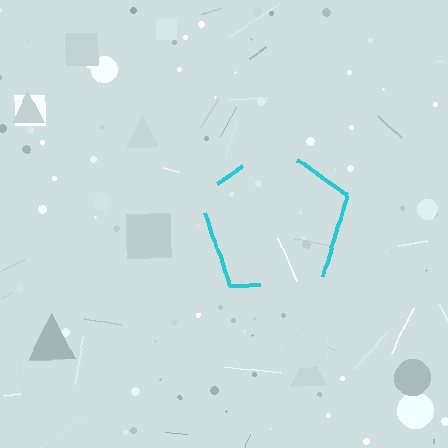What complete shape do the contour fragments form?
The contour fragments form a pentagon.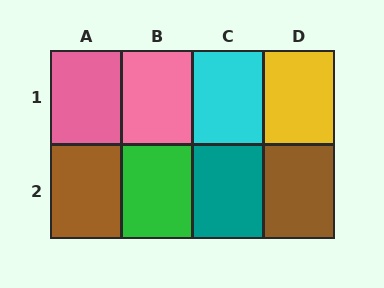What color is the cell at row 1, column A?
Pink.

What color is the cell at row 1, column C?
Cyan.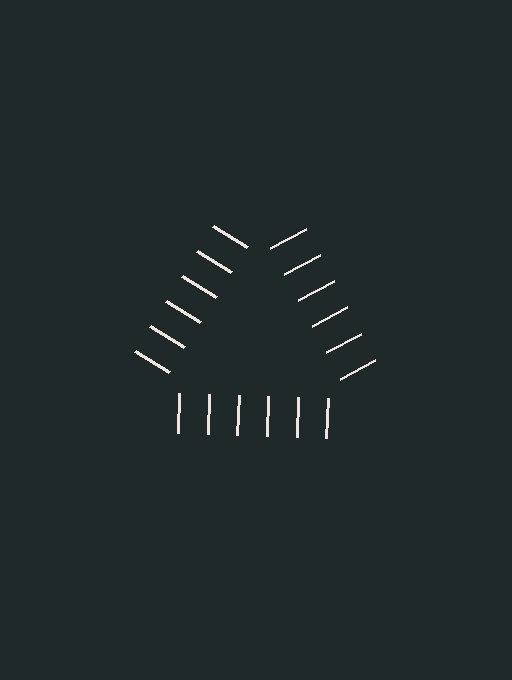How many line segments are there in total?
18 — 6 along each of the 3 edges.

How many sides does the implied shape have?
3 sides — the line-ends trace a triangle.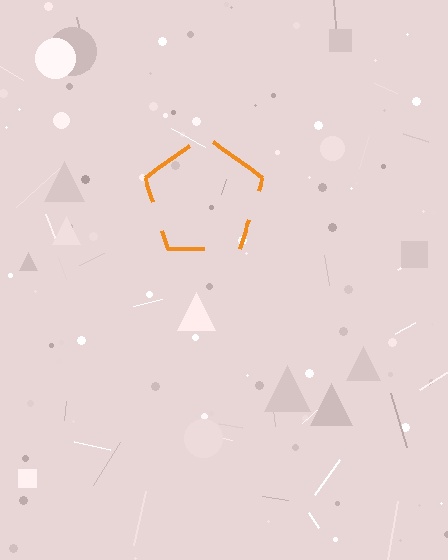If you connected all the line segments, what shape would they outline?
They would outline a pentagon.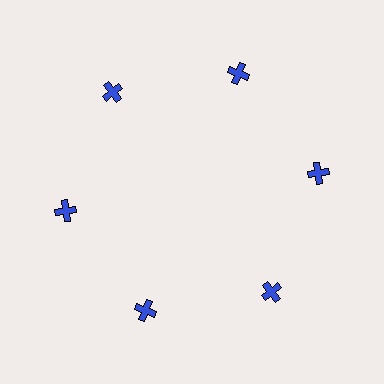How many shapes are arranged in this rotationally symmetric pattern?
There are 6 shapes, arranged in 6 groups of 1.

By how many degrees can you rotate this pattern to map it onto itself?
The pattern maps onto itself every 60 degrees of rotation.